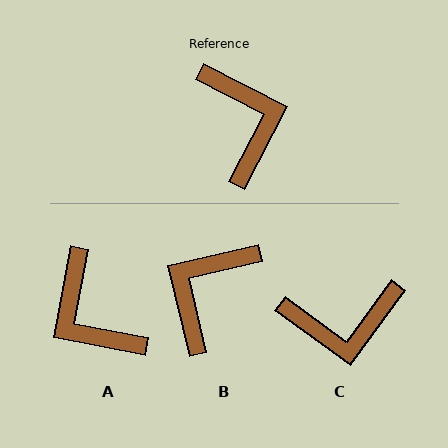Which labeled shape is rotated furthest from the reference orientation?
A, about 163 degrees away.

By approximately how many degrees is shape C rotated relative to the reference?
Approximately 99 degrees clockwise.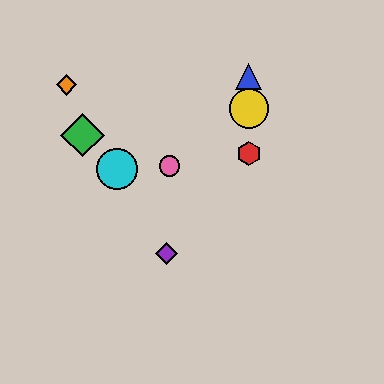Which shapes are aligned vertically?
The red hexagon, the blue triangle, the yellow circle are aligned vertically.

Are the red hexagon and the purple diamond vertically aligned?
No, the red hexagon is at x≈249 and the purple diamond is at x≈166.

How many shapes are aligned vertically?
3 shapes (the red hexagon, the blue triangle, the yellow circle) are aligned vertically.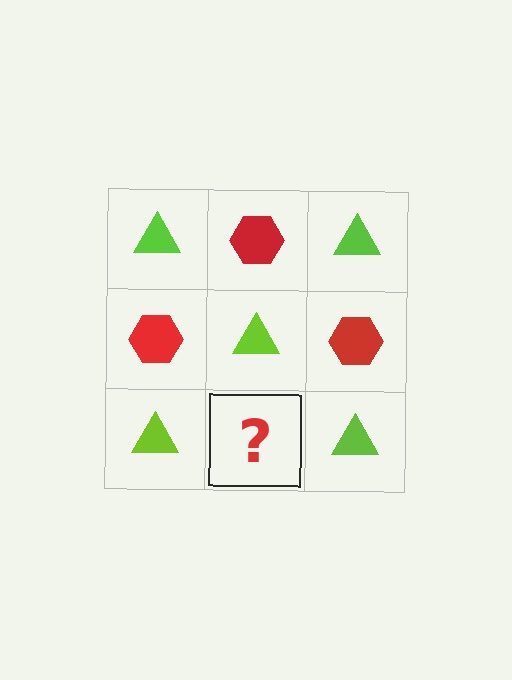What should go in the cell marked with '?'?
The missing cell should contain a red hexagon.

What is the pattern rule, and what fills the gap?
The rule is that it alternates lime triangle and red hexagon in a checkerboard pattern. The gap should be filled with a red hexagon.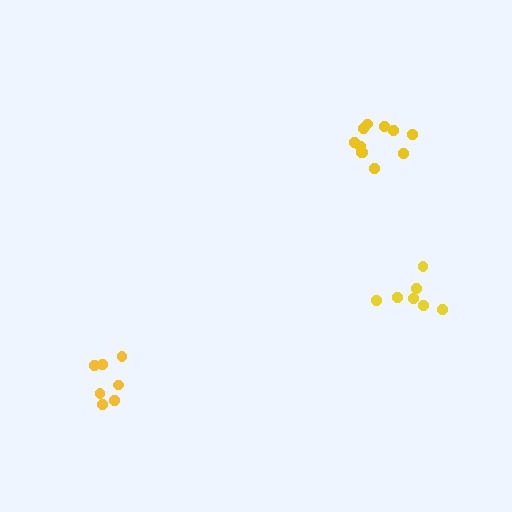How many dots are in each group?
Group 1: 7 dots, Group 2: 7 dots, Group 3: 11 dots (25 total).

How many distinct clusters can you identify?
There are 3 distinct clusters.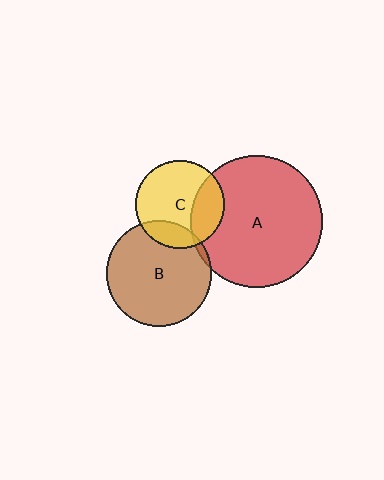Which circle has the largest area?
Circle A (red).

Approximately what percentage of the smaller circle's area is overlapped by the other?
Approximately 5%.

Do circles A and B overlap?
Yes.